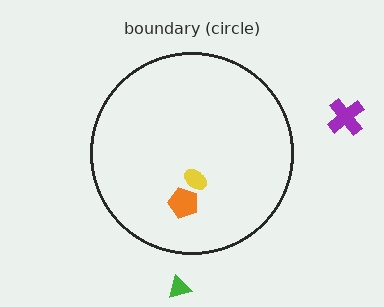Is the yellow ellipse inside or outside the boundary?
Inside.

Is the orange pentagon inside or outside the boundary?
Inside.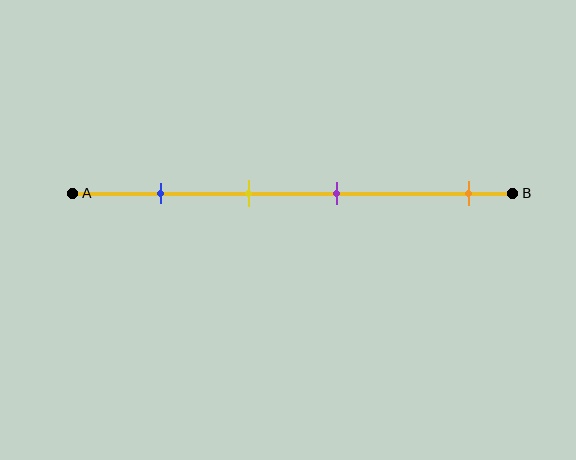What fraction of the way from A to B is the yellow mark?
The yellow mark is approximately 40% (0.4) of the way from A to B.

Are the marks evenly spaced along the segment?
No, the marks are not evenly spaced.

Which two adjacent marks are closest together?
The yellow and purple marks are the closest adjacent pair.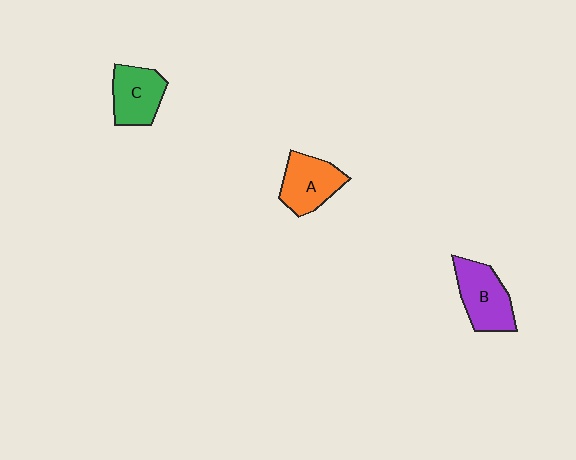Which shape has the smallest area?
Shape C (green).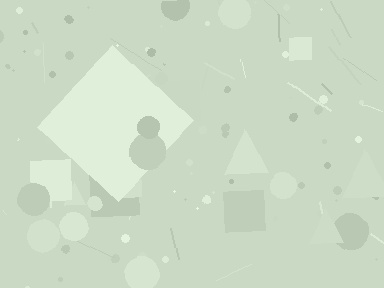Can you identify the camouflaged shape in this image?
The camouflaged shape is a diamond.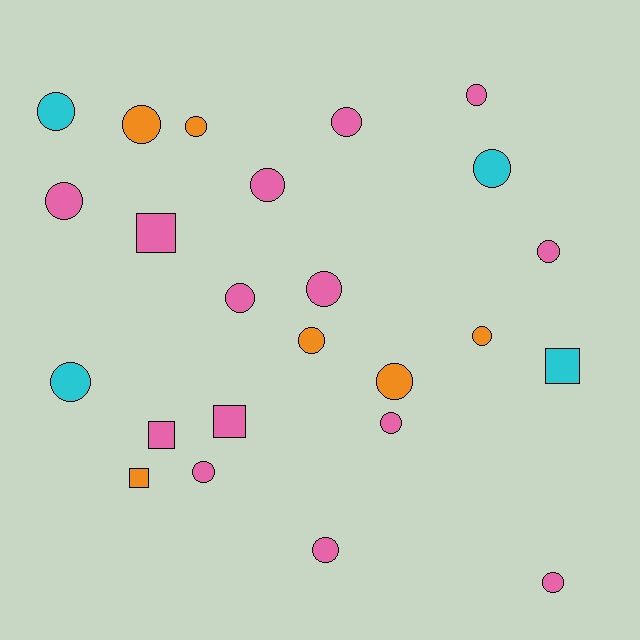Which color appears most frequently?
Pink, with 14 objects.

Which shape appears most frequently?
Circle, with 19 objects.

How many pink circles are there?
There are 11 pink circles.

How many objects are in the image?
There are 24 objects.